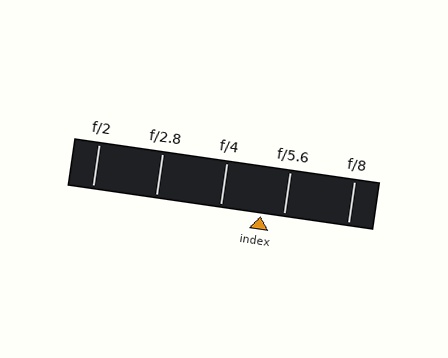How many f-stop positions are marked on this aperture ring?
There are 5 f-stop positions marked.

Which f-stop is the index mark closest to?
The index mark is closest to f/5.6.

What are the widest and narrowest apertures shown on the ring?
The widest aperture shown is f/2 and the narrowest is f/8.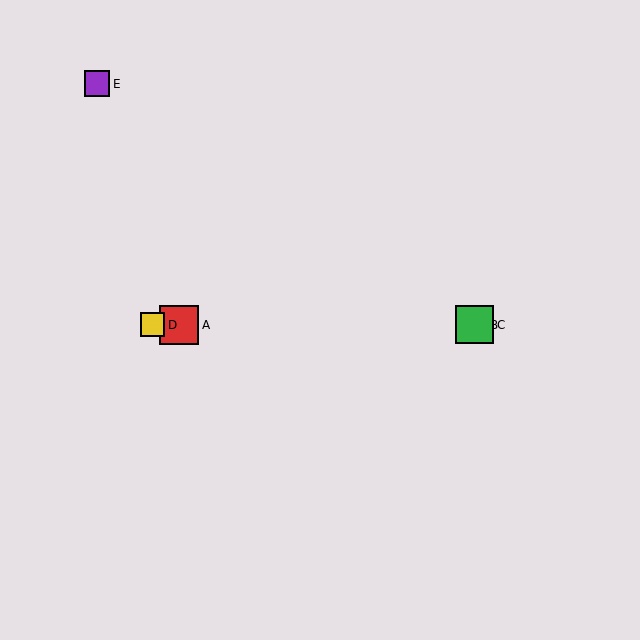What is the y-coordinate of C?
Object C is at y≈325.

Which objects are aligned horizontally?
Objects A, B, C, D are aligned horizontally.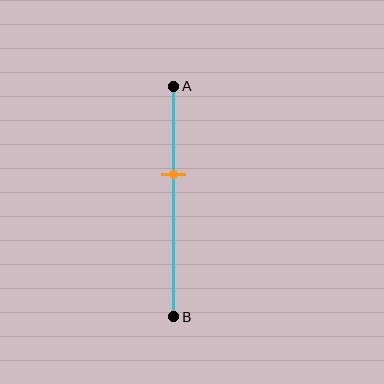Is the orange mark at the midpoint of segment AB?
No, the mark is at about 40% from A, not at the 50% midpoint.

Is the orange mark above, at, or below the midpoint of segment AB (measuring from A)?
The orange mark is above the midpoint of segment AB.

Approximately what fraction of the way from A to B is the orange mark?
The orange mark is approximately 40% of the way from A to B.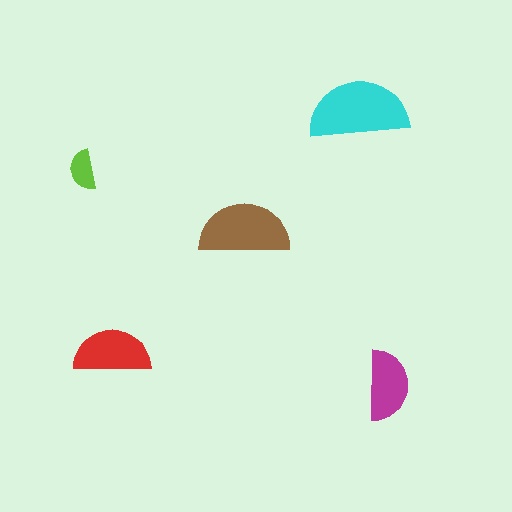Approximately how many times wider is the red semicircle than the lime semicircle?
About 2 times wider.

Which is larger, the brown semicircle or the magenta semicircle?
The brown one.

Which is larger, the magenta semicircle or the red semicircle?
The red one.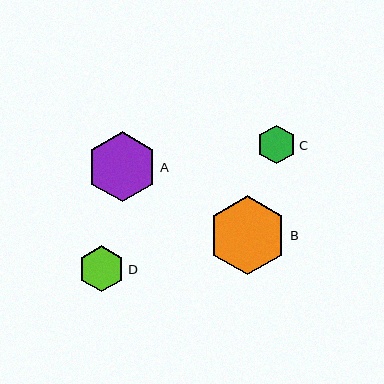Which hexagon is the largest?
Hexagon B is the largest with a size of approximately 79 pixels.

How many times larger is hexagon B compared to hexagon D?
Hexagon B is approximately 1.7 times the size of hexagon D.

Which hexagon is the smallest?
Hexagon C is the smallest with a size of approximately 38 pixels.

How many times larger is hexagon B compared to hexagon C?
Hexagon B is approximately 2.0 times the size of hexagon C.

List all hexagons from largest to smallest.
From largest to smallest: B, A, D, C.